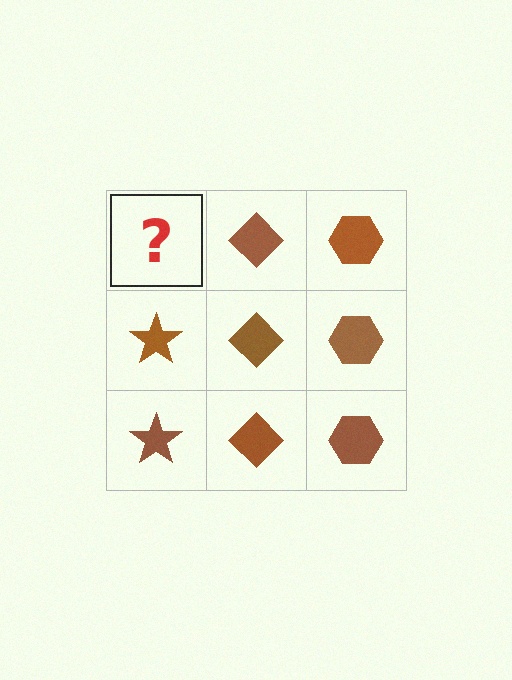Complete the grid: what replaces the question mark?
The question mark should be replaced with a brown star.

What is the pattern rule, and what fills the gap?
The rule is that each column has a consistent shape. The gap should be filled with a brown star.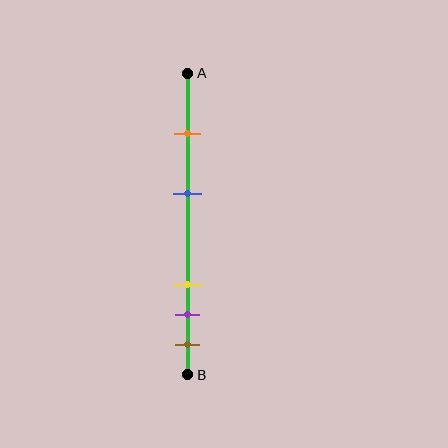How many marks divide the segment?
There are 5 marks dividing the segment.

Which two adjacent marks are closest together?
The purple and brown marks are the closest adjacent pair.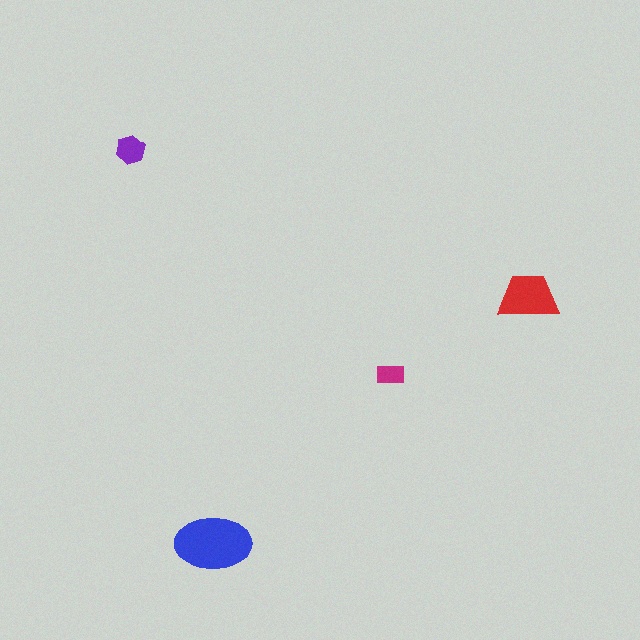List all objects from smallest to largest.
The magenta rectangle, the purple hexagon, the red trapezoid, the blue ellipse.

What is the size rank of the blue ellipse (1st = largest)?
1st.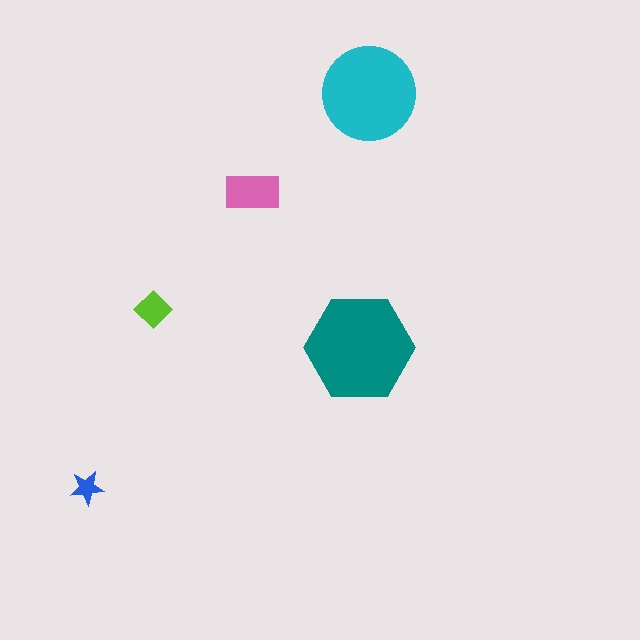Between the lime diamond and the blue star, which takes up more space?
The lime diamond.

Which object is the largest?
The teal hexagon.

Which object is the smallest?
The blue star.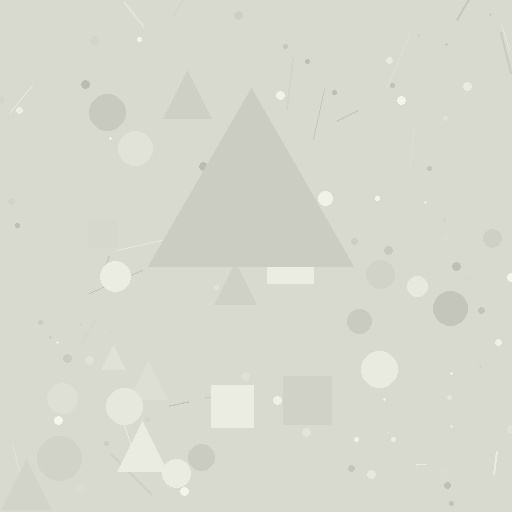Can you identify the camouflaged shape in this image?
The camouflaged shape is a triangle.